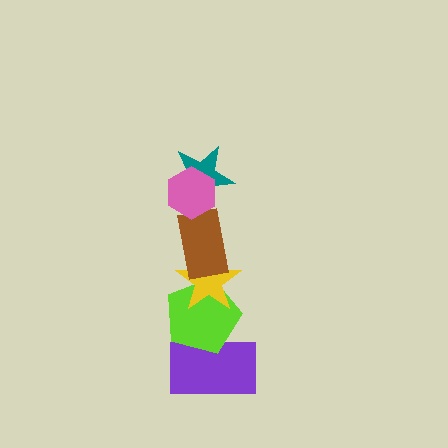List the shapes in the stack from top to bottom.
From top to bottom: the pink hexagon, the teal star, the brown rectangle, the yellow star, the lime pentagon, the purple rectangle.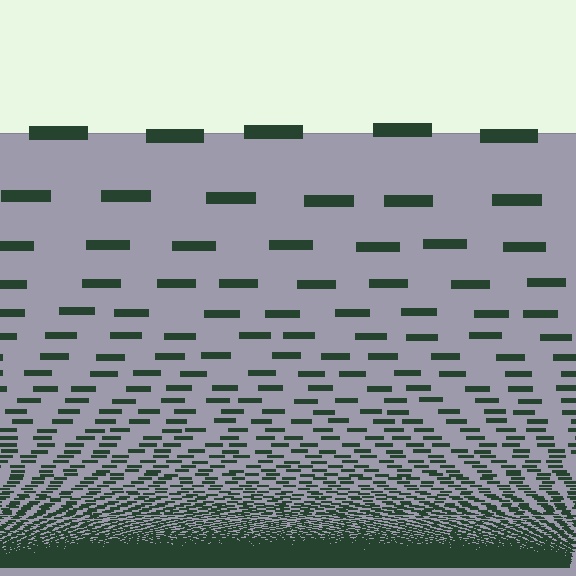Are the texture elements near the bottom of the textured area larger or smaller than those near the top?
Smaller. The gradient is inverted — elements near the bottom are smaller and denser.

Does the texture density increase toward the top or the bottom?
Density increases toward the bottom.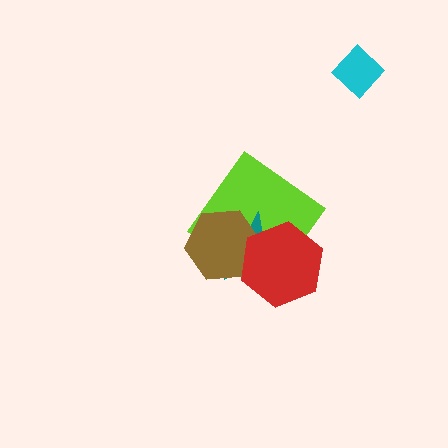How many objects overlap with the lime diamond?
3 objects overlap with the lime diamond.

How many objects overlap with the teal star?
3 objects overlap with the teal star.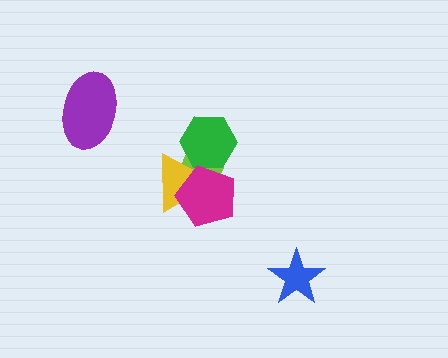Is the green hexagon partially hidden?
Yes, it is partially covered by another shape.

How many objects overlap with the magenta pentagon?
3 objects overlap with the magenta pentagon.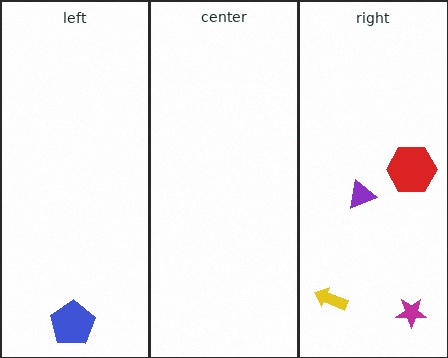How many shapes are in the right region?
4.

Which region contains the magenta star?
The right region.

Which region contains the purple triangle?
The right region.